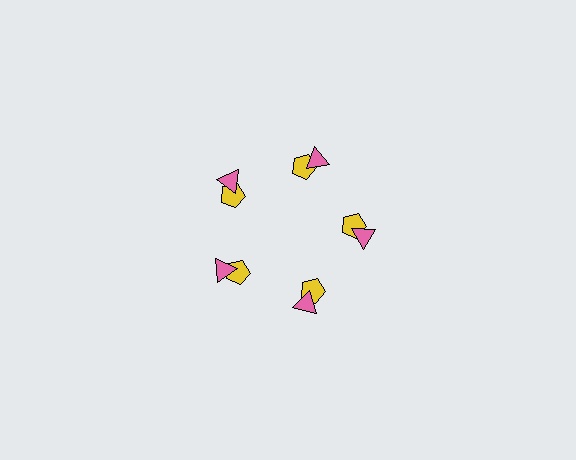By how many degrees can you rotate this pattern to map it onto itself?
The pattern maps onto itself every 72 degrees of rotation.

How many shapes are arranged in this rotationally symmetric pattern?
There are 10 shapes, arranged in 5 groups of 2.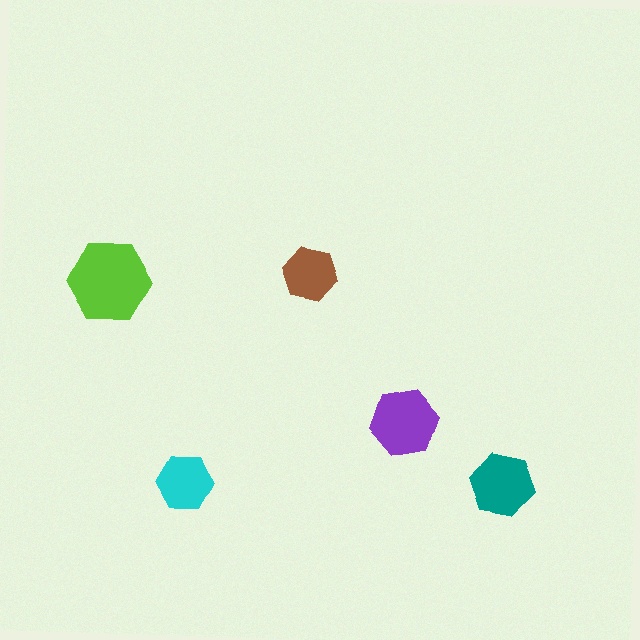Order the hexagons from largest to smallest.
the lime one, the purple one, the teal one, the cyan one, the brown one.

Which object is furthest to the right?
The teal hexagon is rightmost.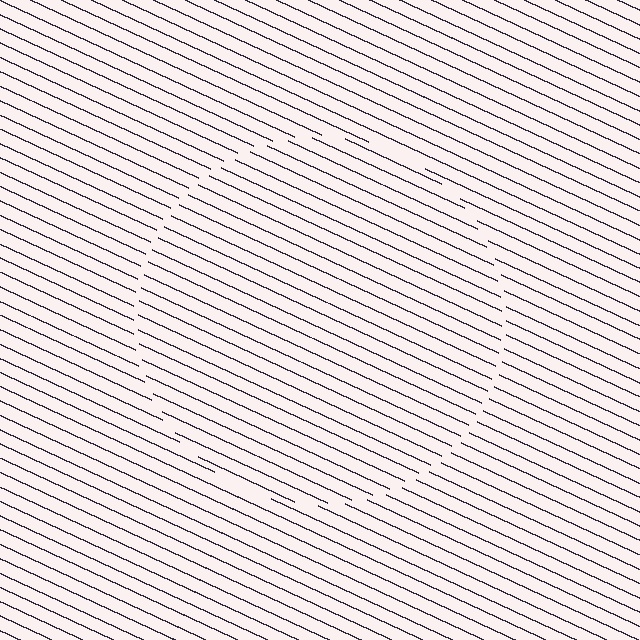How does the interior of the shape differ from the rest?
The interior of the shape contains the same grating, shifted by half a period — the contour is defined by the phase discontinuity where line-ends from the inner and outer gratings abut.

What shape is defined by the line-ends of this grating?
An illusory circle. The interior of the shape contains the same grating, shifted by half a period — the contour is defined by the phase discontinuity where line-ends from the inner and outer gratings abut.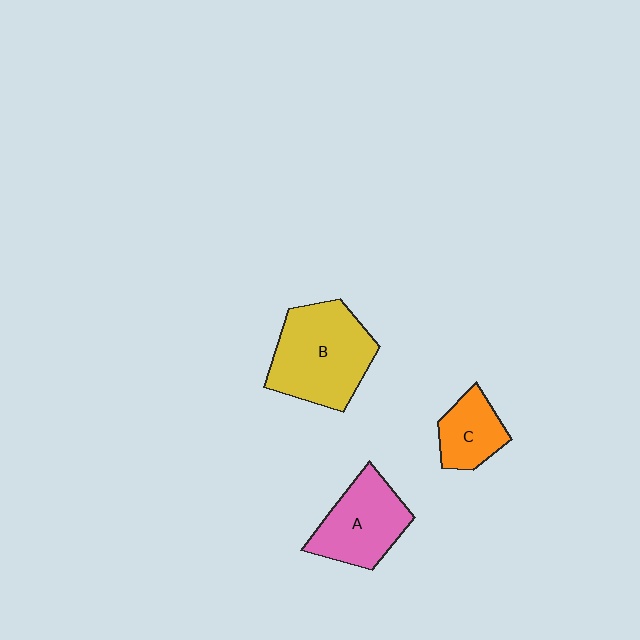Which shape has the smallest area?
Shape C (orange).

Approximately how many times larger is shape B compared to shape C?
Approximately 2.1 times.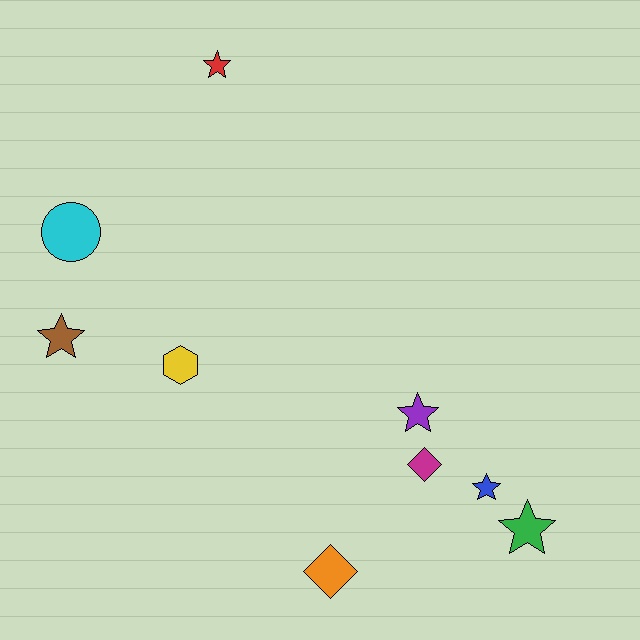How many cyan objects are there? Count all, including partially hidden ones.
There is 1 cyan object.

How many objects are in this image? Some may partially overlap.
There are 9 objects.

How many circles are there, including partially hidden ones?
There is 1 circle.